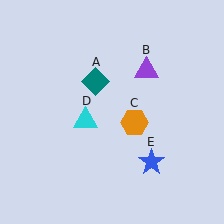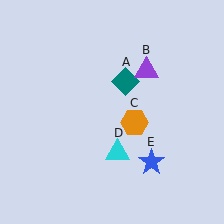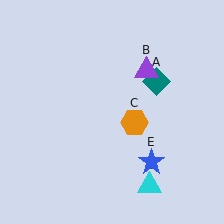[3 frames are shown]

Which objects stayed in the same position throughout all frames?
Purple triangle (object B) and orange hexagon (object C) and blue star (object E) remained stationary.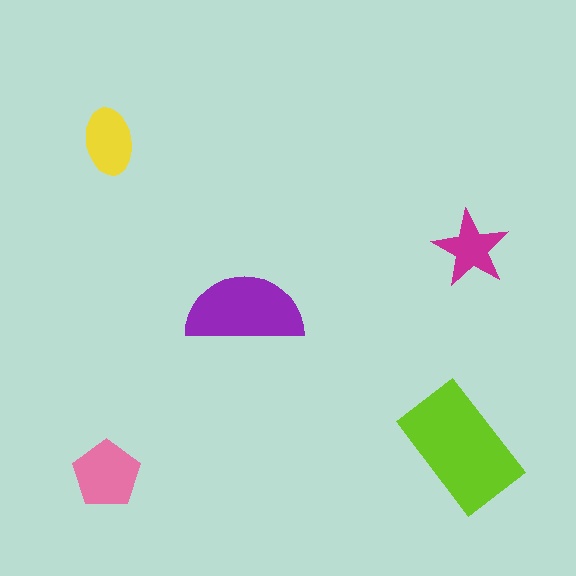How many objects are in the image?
There are 5 objects in the image.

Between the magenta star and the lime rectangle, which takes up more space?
The lime rectangle.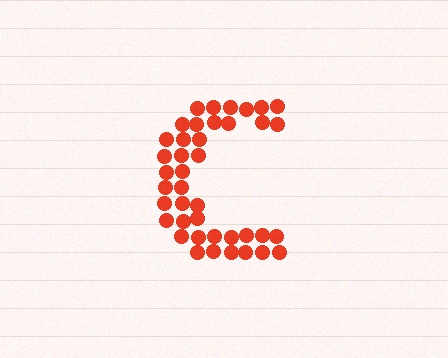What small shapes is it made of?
It is made of small circles.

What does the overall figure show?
The overall figure shows the letter C.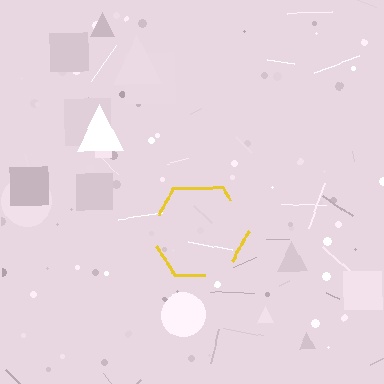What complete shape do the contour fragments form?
The contour fragments form a hexagon.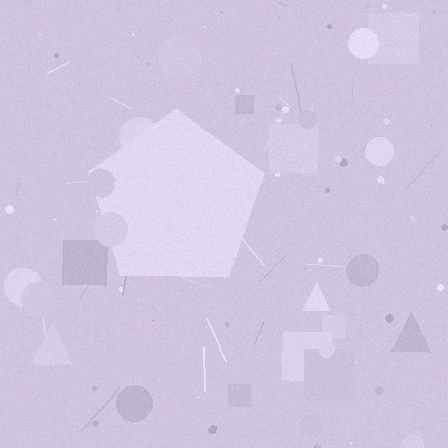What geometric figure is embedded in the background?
A pentagon is embedded in the background.